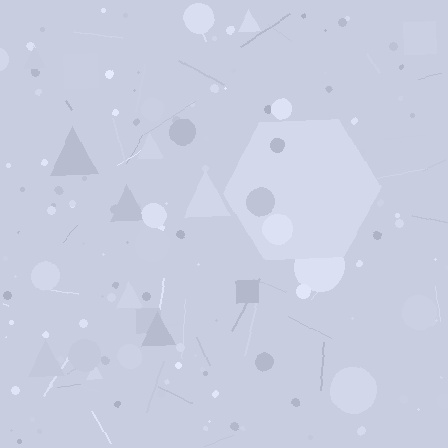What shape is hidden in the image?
A hexagon is hidden in the image.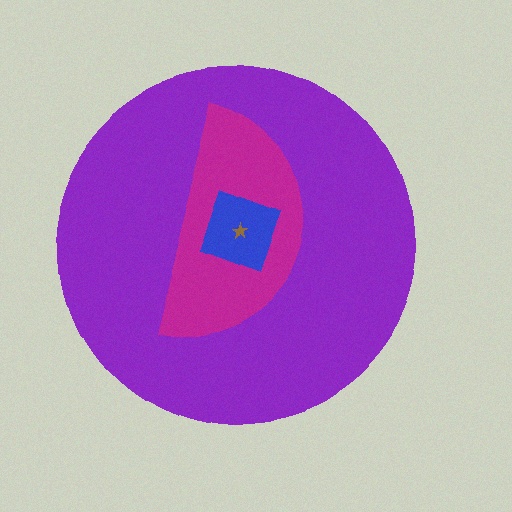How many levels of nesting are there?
4.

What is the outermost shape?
The purple circle.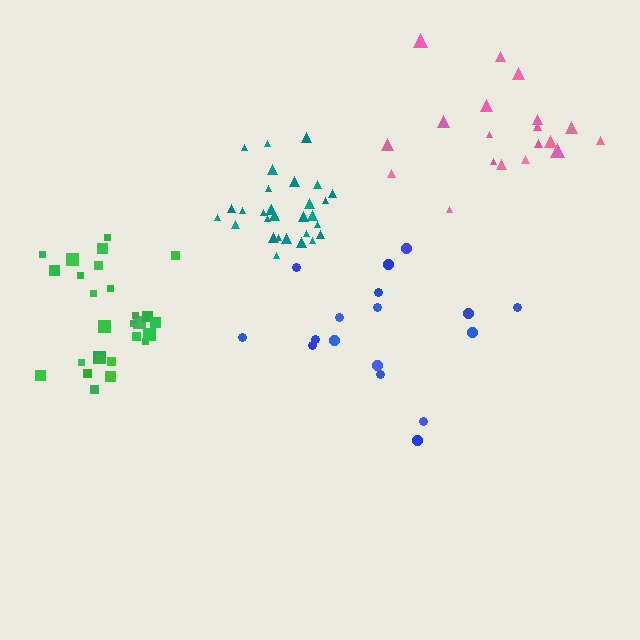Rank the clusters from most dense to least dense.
teal, green, pink, blue.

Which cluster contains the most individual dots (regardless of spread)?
Teal (30).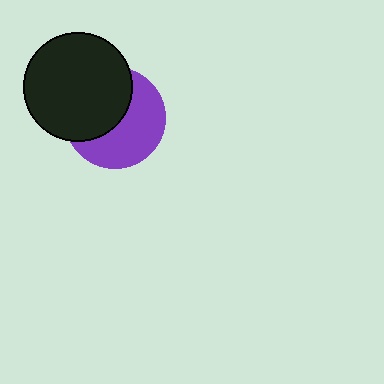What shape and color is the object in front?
The object in front is a black circle.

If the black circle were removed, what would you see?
You would see the complete purple circle.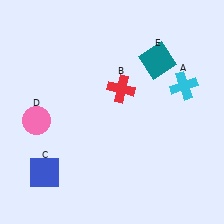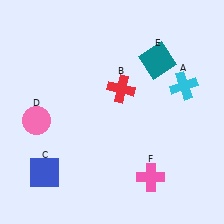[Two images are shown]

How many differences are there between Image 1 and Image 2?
There is 1 difference between the two images.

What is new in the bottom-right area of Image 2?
A pink cross (F) was added in the bottom-right area of Image 2.